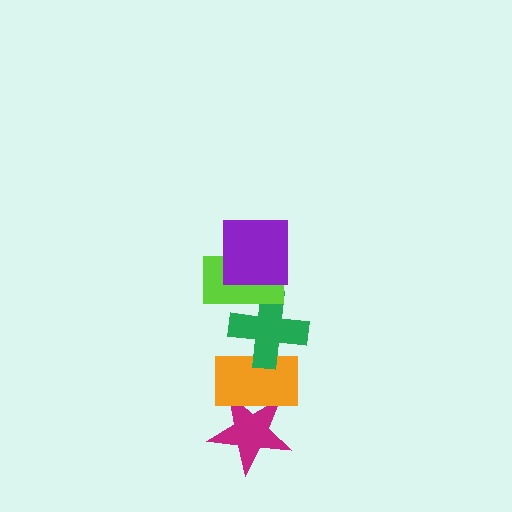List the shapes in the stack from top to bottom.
From top to bottom: the purple square, the lime rectangle, the green cross, the orange rectangle, the magenta star.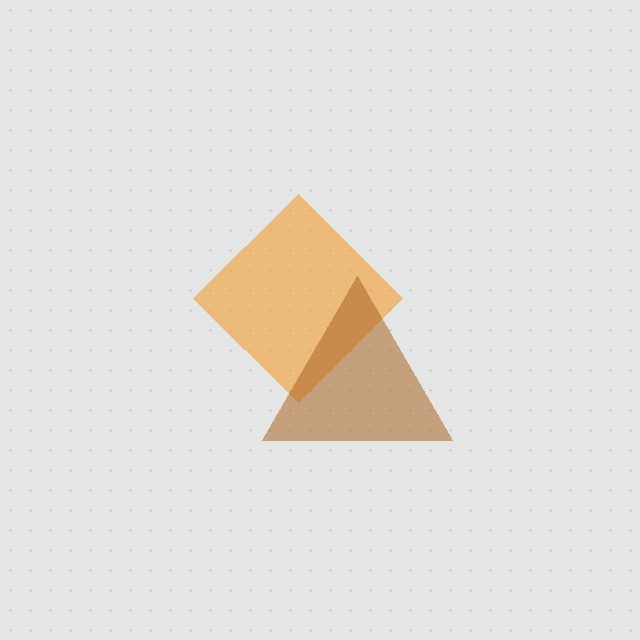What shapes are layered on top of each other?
The layered shapes are: an orange diamond, a brown triangle.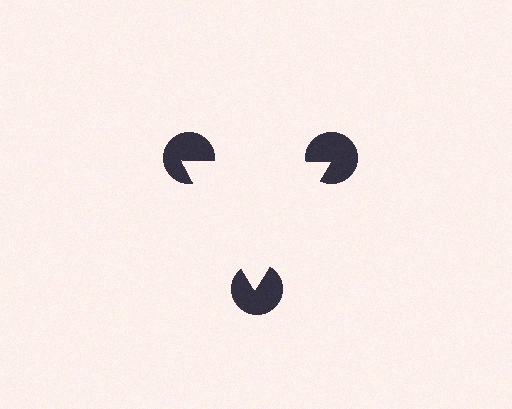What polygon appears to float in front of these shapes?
An illusory triangle — its edges are inferred from the aligned wedge cuts in the pac-man discs, not physically drawn.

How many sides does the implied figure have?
3 sides.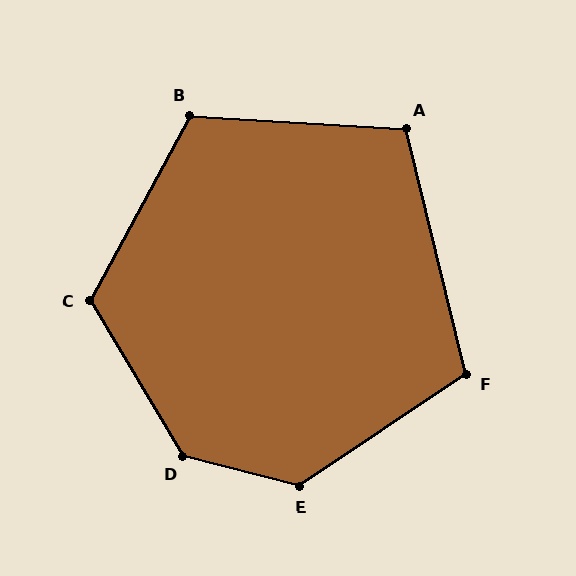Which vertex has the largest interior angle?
D, at approximately 135 degrees.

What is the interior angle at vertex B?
Approximately 115 degrees (obtuse).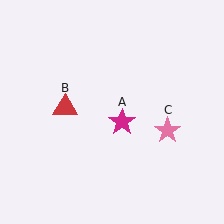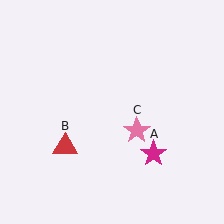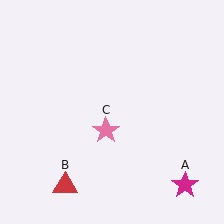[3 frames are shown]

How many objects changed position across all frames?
3 objects changed position: magenta star (object A), red triangle (object B), pink star (object C).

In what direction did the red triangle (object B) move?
The red triangle (object B) moved down.